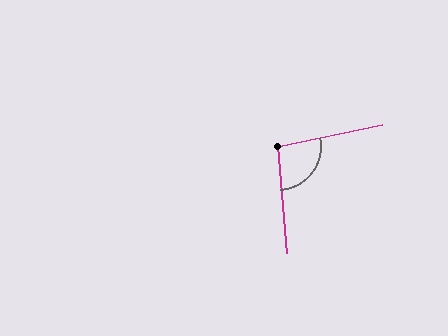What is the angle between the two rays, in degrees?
Approximately 97 degrees.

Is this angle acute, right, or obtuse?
It is obtuse.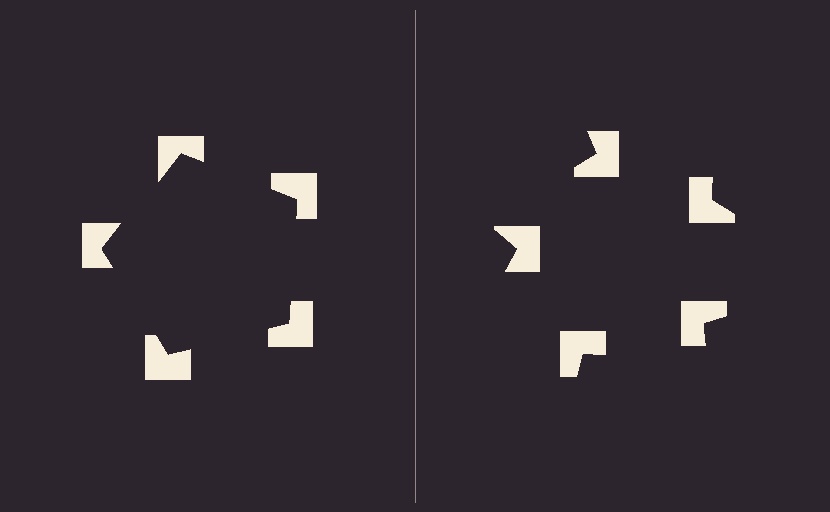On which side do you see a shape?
An illusory pentagon appears on the left side. On the right side the wedge cuts are rotated, so no coherent shape forms.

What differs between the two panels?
The notched squares are positioned identically on both sides; only the wedge orientations differ. On the left they align to a pentagon; on the right they are misaligned.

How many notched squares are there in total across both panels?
10 — 5 on each side.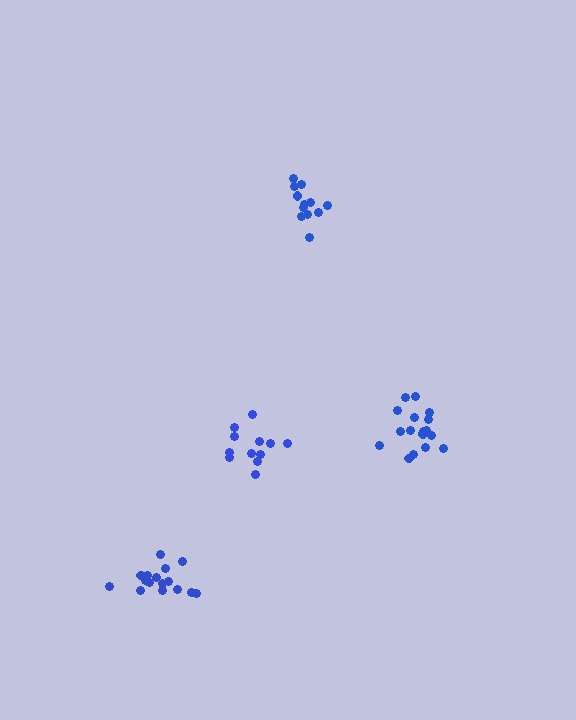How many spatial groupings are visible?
There are 4 spatial groupings.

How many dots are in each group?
Group 1: 17 dots, Group 2: 16 dots, Group 3: 12 dots, Group 4: 12 dots (57 total).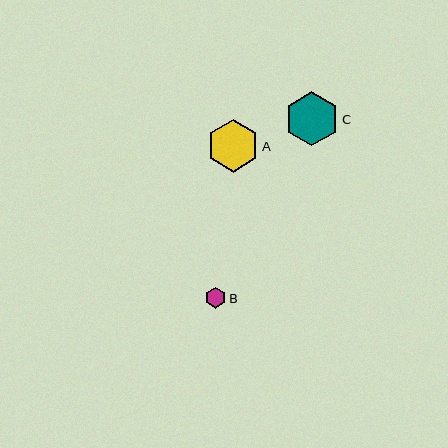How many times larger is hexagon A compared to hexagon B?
Hexagon A is approximately 2.5 times the size of hexagon B.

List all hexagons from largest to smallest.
From largest to smallest: C, A, B.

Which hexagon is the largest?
Hexagon C is the largest with a size of approximately 54 pixels.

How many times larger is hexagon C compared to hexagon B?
Hexagon C is approximately 2.5 times the size of hexagon B.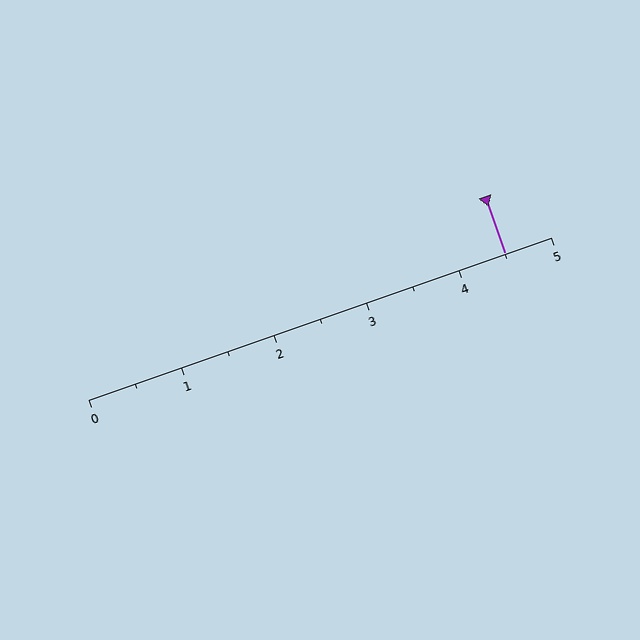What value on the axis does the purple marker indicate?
The marker indicates approximately 4.5.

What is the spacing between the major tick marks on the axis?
The major ticks are spaced 1 apart.